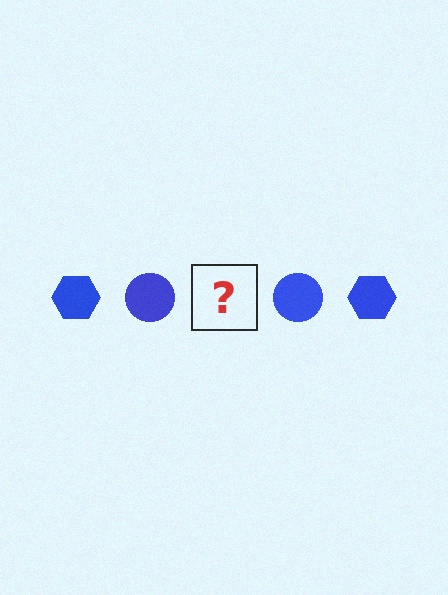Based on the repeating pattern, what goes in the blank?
The blank should be a blue hexagon.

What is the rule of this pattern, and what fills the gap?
The rule is that the pattern cycles through hexagon, circle shapes in blue. The gap should be filled with a blue hexagon.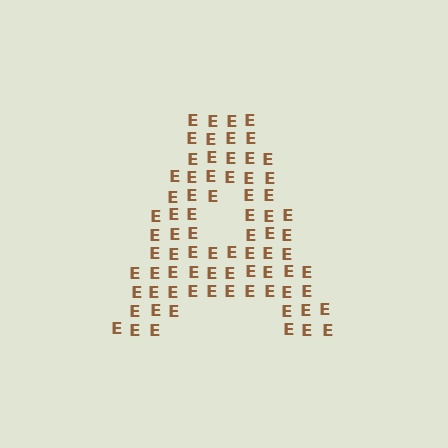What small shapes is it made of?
It is made of small letter E's.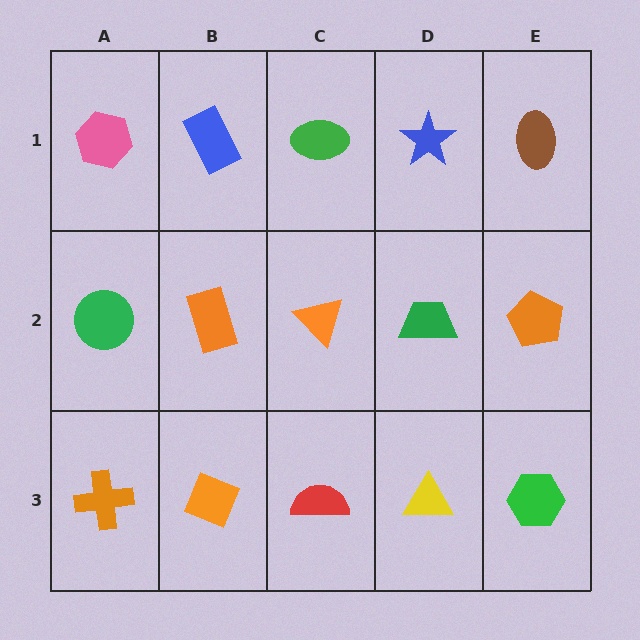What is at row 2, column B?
An orange rectangle.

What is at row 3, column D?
A yellow triangle.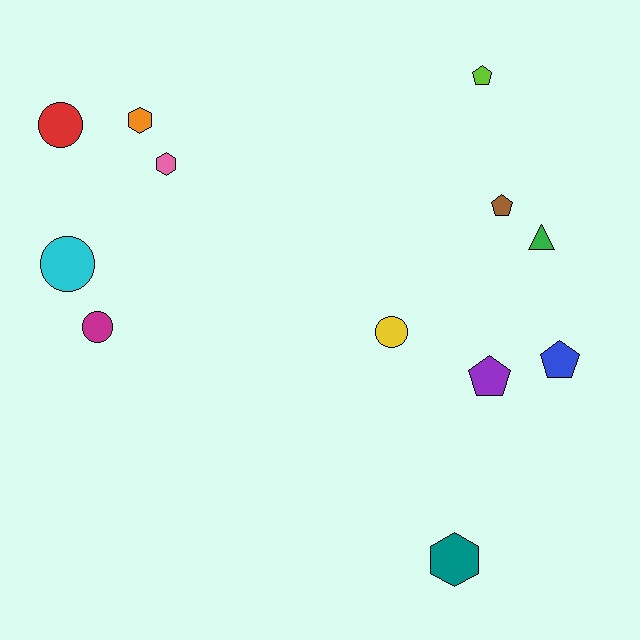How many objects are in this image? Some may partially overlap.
There are 12 objects.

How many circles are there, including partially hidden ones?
There are 4 circles.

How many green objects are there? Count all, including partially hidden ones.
There is 1 green object.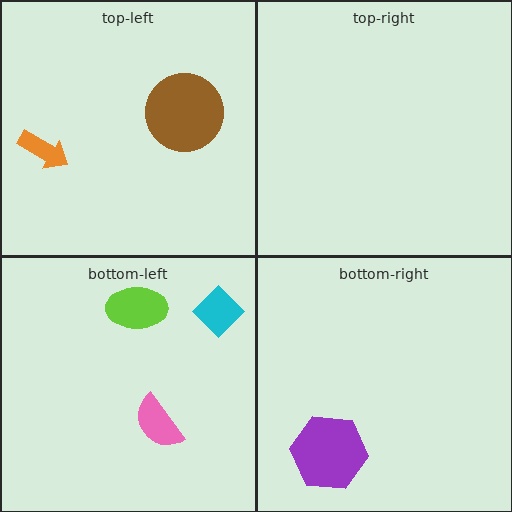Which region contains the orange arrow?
The top-left region.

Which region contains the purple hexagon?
The bottom-right region.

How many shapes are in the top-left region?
2.